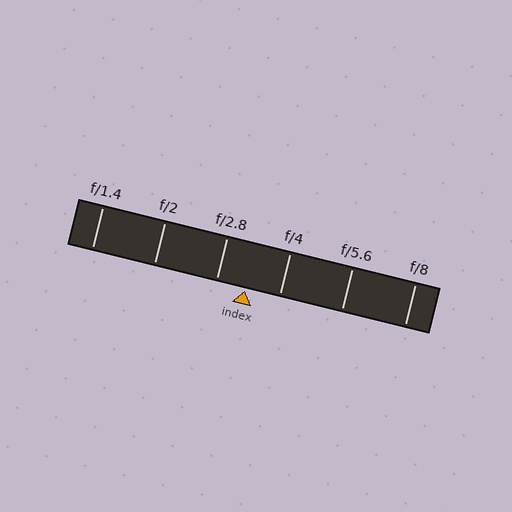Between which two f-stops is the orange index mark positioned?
The index mark is between f/2.8 and f/4.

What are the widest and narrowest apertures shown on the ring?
The widest aperture shown is f/1.4 and the narrowest is f/8.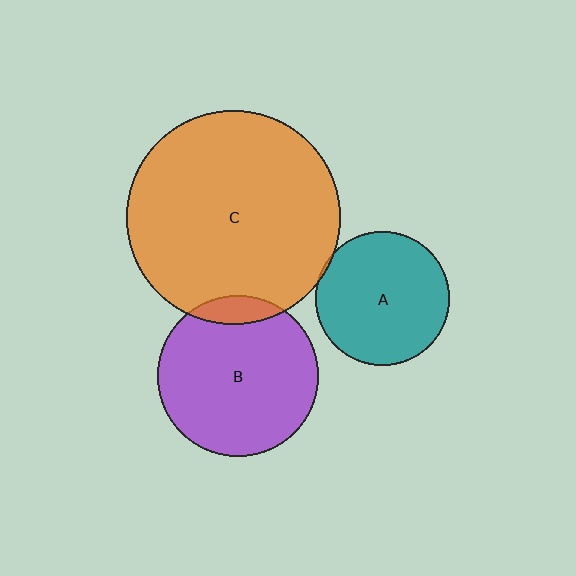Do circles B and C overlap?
Yes.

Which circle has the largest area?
Circle C (orange).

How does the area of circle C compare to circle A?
Approximately 2.5 times.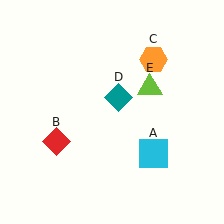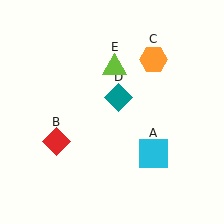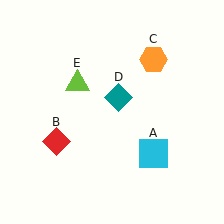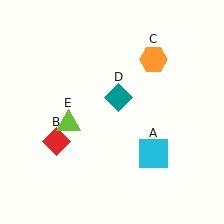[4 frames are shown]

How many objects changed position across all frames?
1 object changed position: lime triangle (object E).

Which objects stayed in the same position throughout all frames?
Cyan square (object A) and red diamond (object B) and orange hexagon (object C) and teal diamond (object D) remained stationary.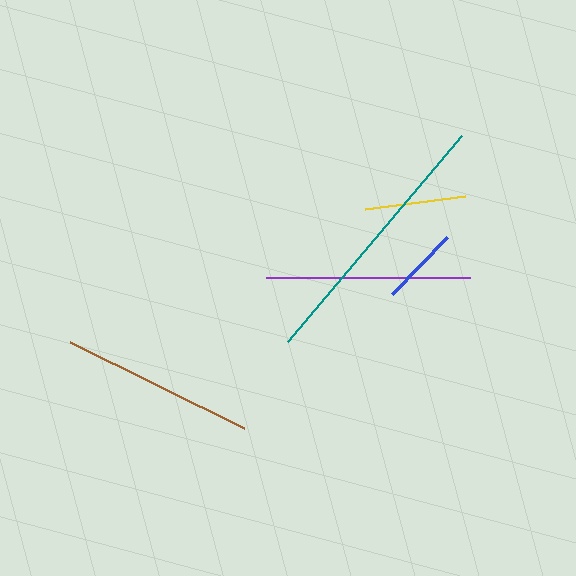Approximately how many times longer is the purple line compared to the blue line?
The purple line is approximately 2.6 times the length of the blue line.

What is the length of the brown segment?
The brown segment is approximately 195 pixels long.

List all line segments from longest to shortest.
From longest to shortest: teal, purple, brown, yellow, blue.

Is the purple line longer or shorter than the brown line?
The purple line is longer than the brown line.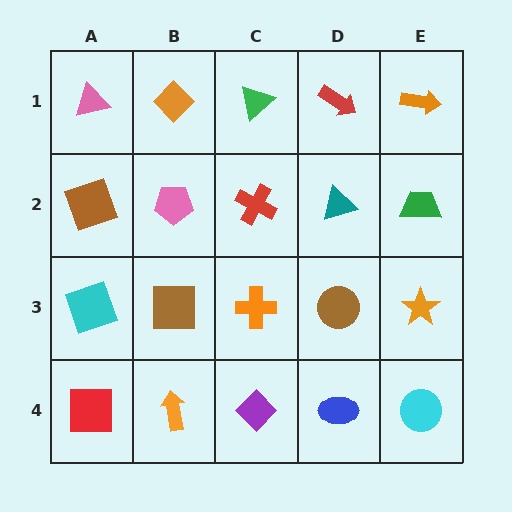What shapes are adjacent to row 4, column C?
An orange cross (row 3, column C), an orange arrow (row 4, column B), a blue ellipse (row 4, column D).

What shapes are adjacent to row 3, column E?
A green trapezoid (row 2, column E), a cyan circle (row 4, column E), a brown circle (row 3, column D).